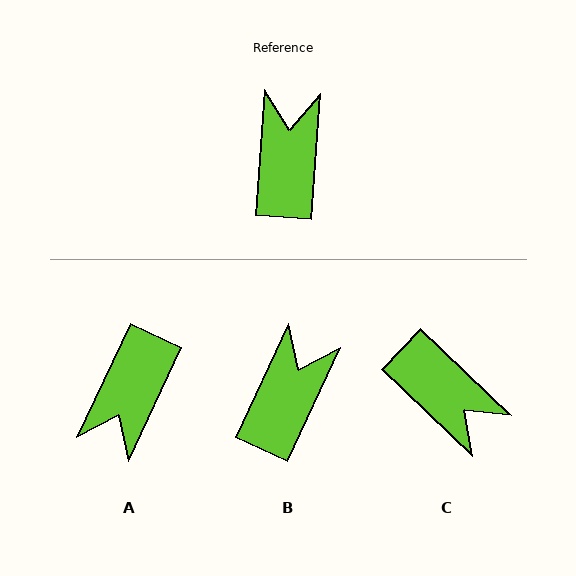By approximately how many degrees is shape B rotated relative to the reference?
Approximately 21 degrees clockwise.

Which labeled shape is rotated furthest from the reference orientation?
A, about 159 degrees away.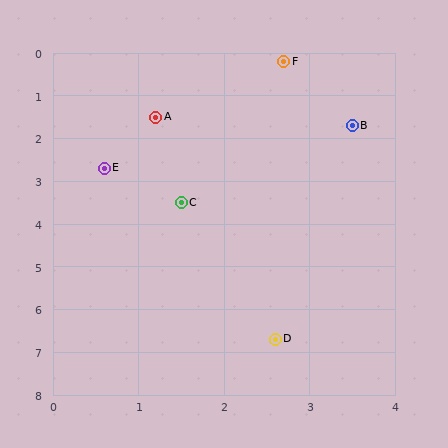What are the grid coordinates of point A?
Point A is at approximately (1.2, 1.5).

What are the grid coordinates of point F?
Point F is at approximately (2.7, 0.2).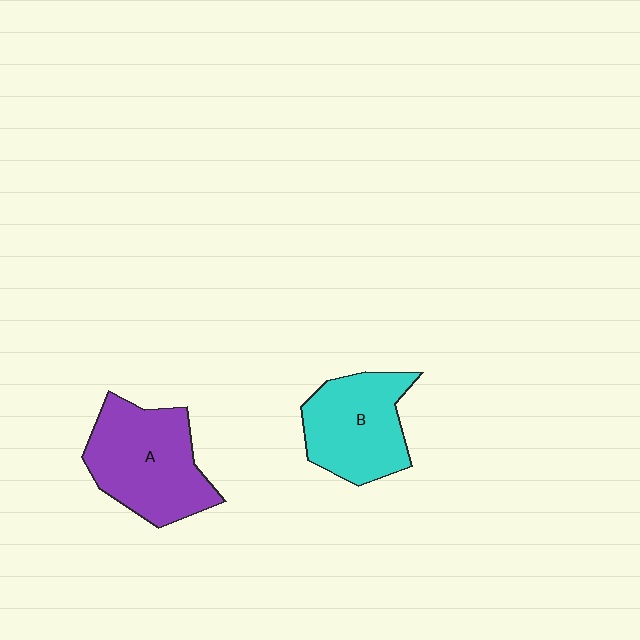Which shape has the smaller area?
Shape B (cyan).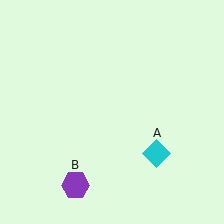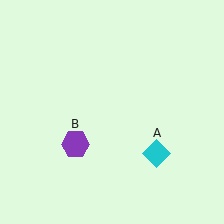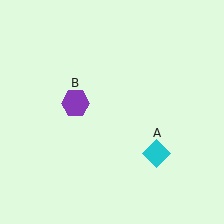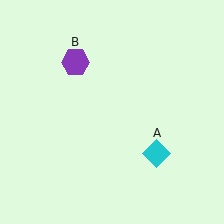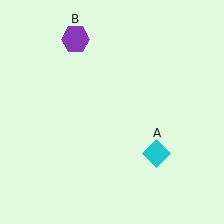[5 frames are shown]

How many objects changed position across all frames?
1 object changed position: purple hexagon (object B).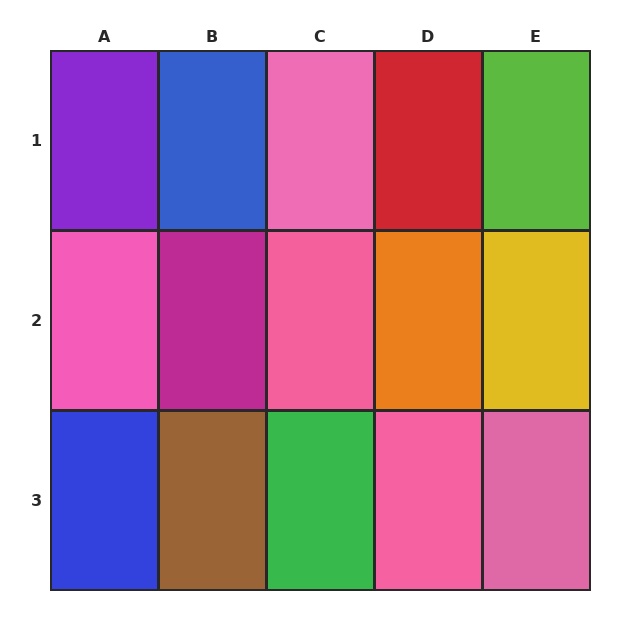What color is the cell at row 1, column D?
Red.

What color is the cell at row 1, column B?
Blue.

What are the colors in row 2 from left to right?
Pink, magenta, pink, orange, yellow.